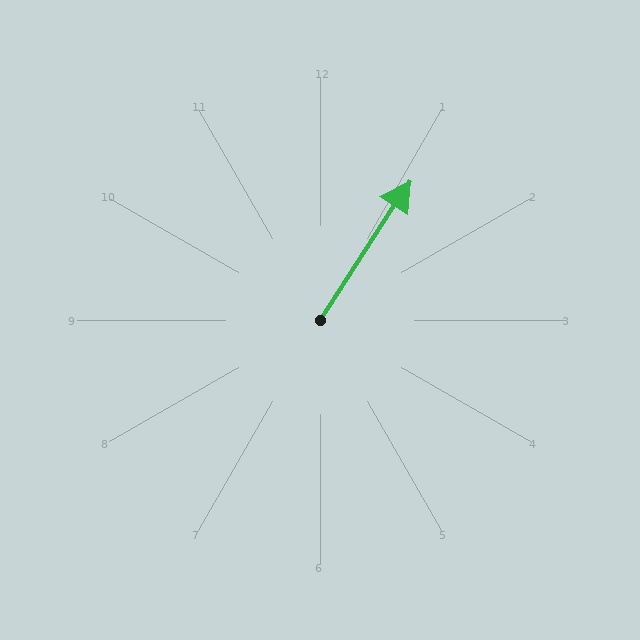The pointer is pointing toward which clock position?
Roughly 1 o'clock.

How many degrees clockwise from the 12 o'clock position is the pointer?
Approximately 33 degrees.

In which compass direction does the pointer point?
Northeast.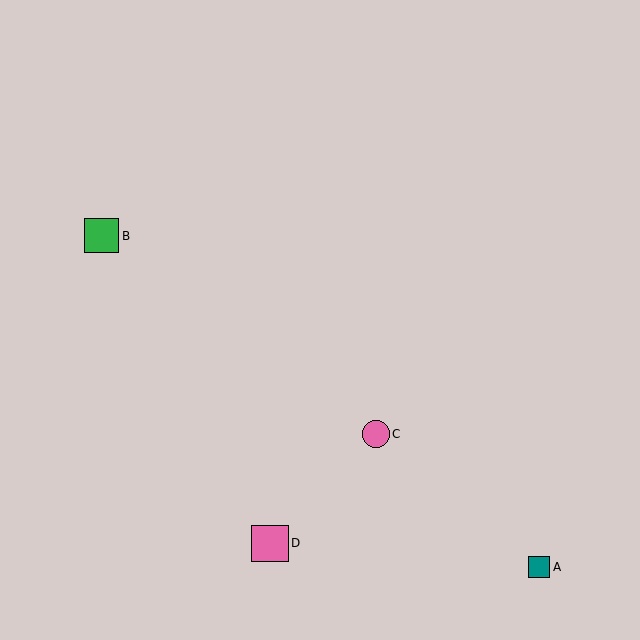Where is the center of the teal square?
The center of the teal square is at (539, 567).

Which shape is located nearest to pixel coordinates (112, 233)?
The green square (labeled B) at (102, 236) is nearest to that location.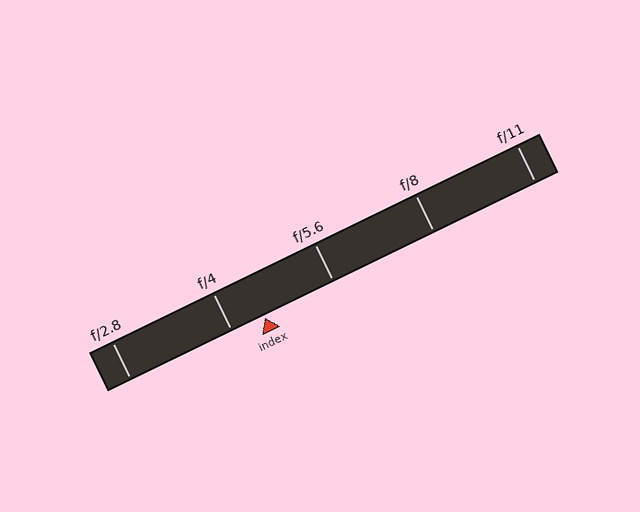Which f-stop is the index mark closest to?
The index mark is closest to f/4.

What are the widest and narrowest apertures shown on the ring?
The widest aperture shown is f/2.8 and the narrowest is f/11.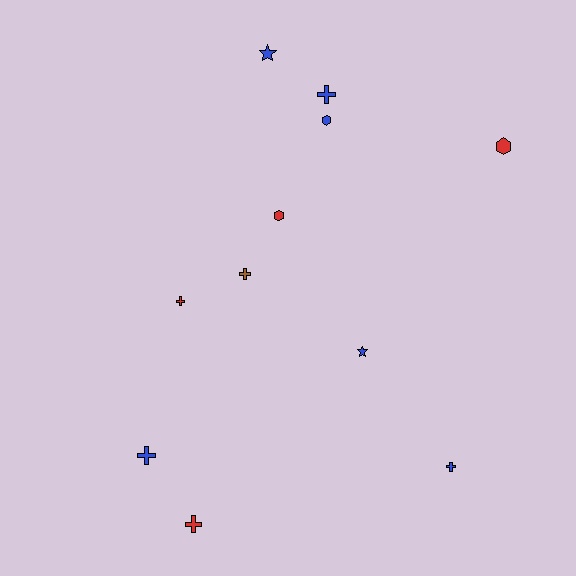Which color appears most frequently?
Blue, with 6 objects.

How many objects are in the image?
There are 11 objects.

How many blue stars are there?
There are 2 blue stars.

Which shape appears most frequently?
Cross, with 6 objects.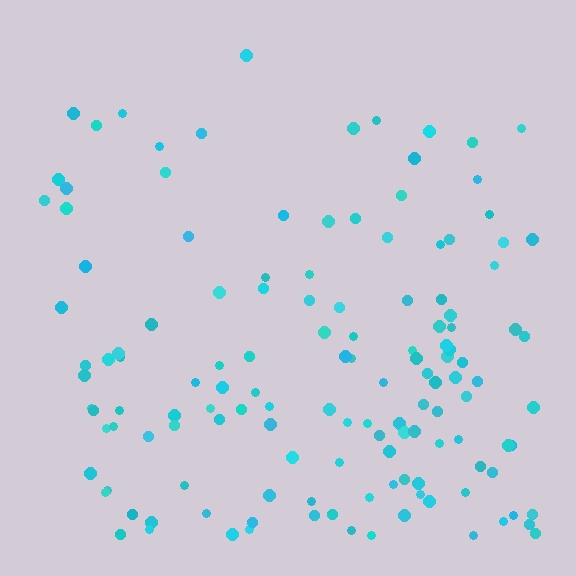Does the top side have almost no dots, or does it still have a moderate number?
Still a moderate number, just noticeably fewer than the bottom.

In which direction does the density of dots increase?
From top to bottom, with the bottom side densest.